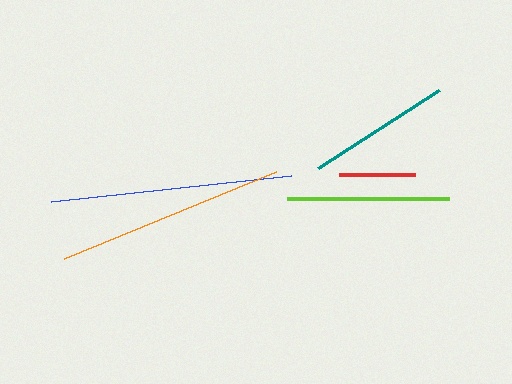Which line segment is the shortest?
The red line is the shortest at approximately 75 pixels.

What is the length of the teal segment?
The teal segment is approximately 145 pixels long.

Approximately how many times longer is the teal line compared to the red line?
The teal line is approximately 1.9 times the length of the red line.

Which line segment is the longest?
The blue line is the longest at approximately 241 pixels.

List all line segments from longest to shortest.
From longest to shortest: blue, orange, lime, teal, red.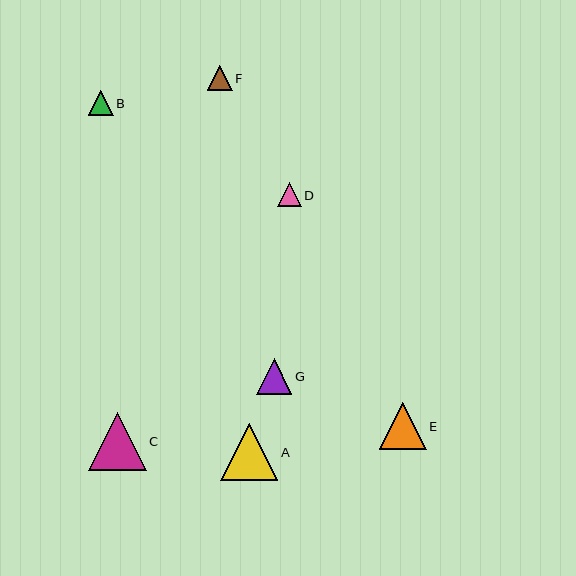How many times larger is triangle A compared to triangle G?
Triangle A is approximately 1.6 times the size of triangle G.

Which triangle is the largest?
Triangle C is the largest with a size of approximately 58 pixels.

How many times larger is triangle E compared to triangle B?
Triangle E is approximately 1.9 times the size of triangle B.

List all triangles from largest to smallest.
From largest to smallest: C, A, E, G, F, B, D.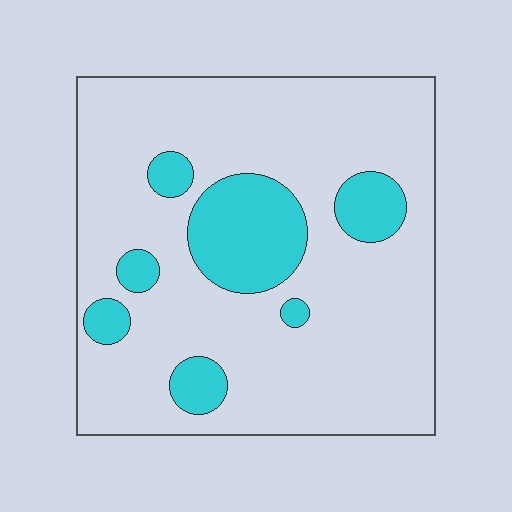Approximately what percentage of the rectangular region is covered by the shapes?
Approximately 20%.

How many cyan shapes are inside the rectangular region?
7.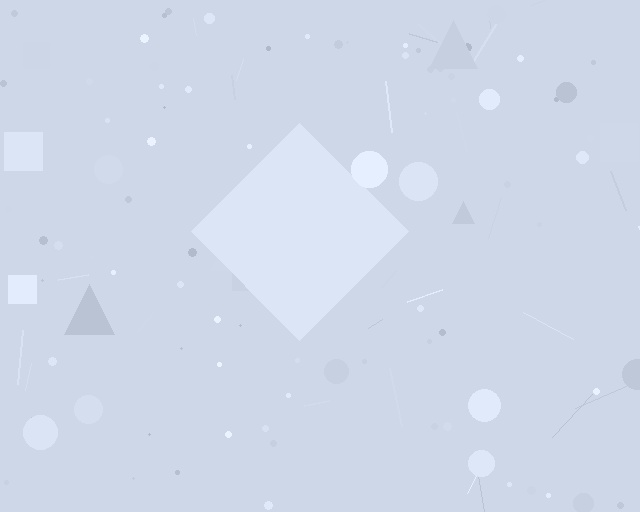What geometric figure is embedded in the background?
A diamond is embedded in the background.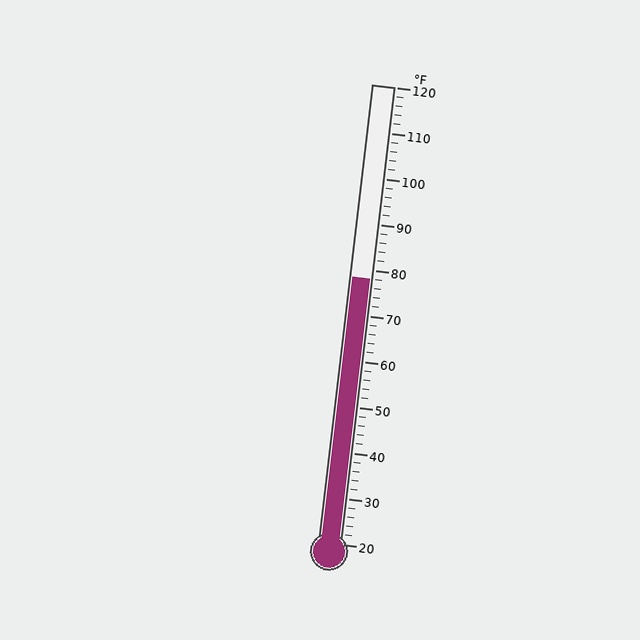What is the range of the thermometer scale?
The thermometer scale ranges from 20°F to 120°F.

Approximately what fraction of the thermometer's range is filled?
The thermometer is filled to approximately 60% of its range.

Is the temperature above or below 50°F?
The temperature is above 50°F.